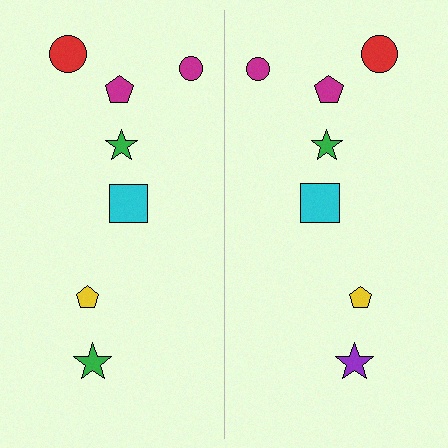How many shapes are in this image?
There are 14 shapes in this image.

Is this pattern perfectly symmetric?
No, the pattern is not perfectly symmetric. The purple star on the right side breaks the symmetry — its mirror counterpart is green.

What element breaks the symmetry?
The purple star on the right side breaks the symmetry — its mirror counterpart is green.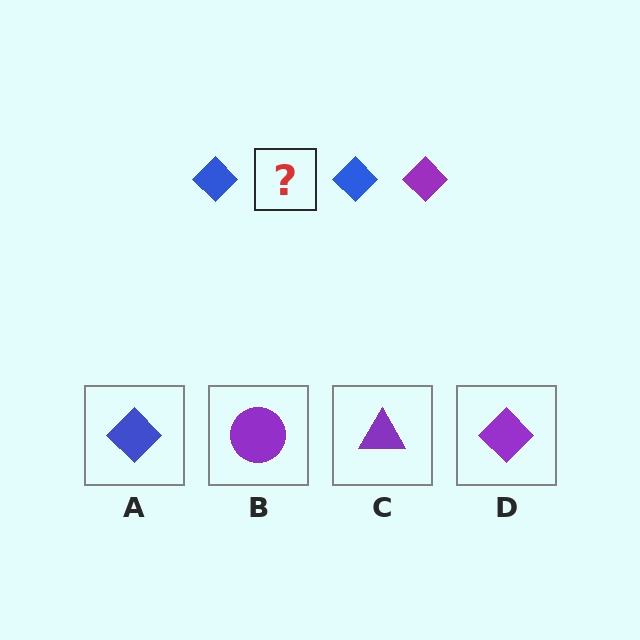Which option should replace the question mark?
Option D.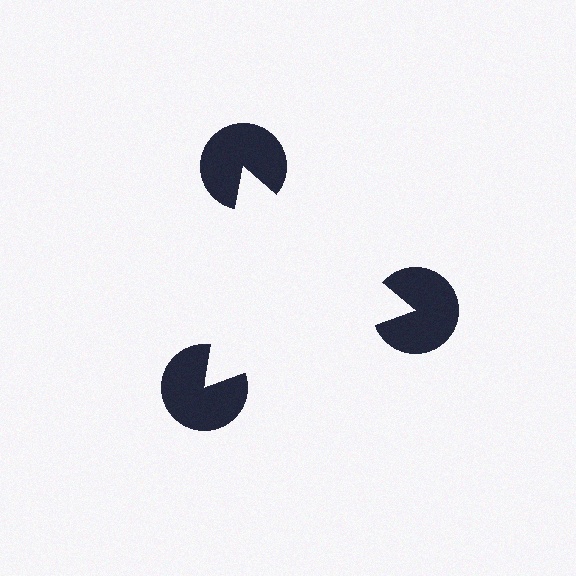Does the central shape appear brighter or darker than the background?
It typically appears slightly brighter than the background, even though no actual brightness change is drawn.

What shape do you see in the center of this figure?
An illusory triangle — its edges are inferred from the aligned wedge cuts in the pac-man discs, not physically drawn.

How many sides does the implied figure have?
3 sides.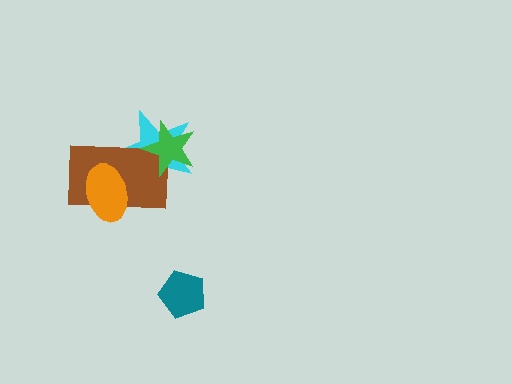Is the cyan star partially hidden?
Yes, it is partially covered by another shape.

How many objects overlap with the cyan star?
3 objects overlap with the cyan star.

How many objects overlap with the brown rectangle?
3 objects overlap with the brown rectangle.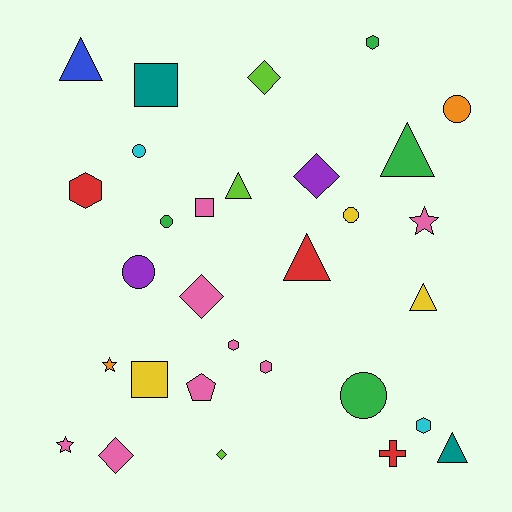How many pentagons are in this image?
There is 1 pentagon.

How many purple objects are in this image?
There are 2 purple objects.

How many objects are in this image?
There are 30 objects.